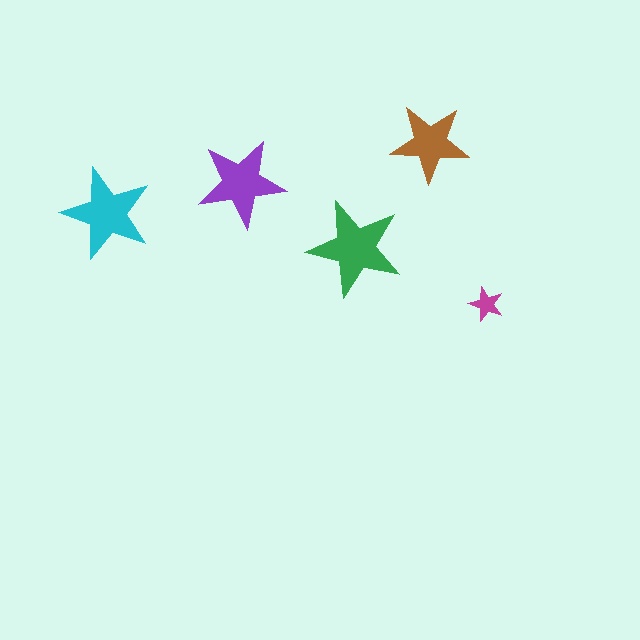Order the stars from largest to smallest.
the green one, the cyan one, the purple one, the brown one, the magenta one.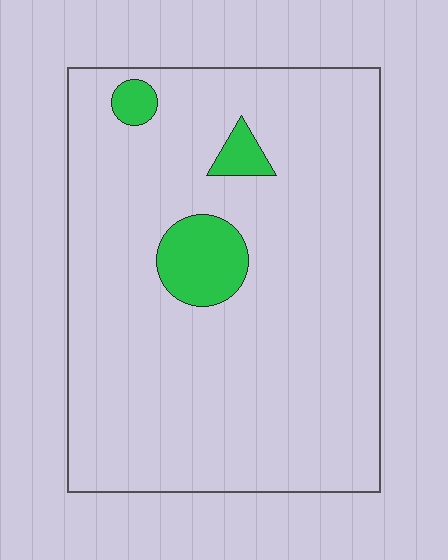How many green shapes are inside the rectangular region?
3.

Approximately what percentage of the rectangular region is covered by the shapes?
Approximately 10%.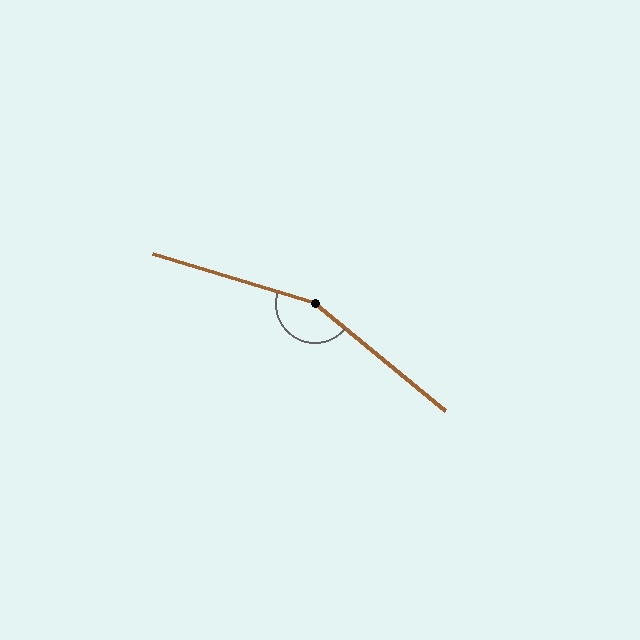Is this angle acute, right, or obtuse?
It is obtuse.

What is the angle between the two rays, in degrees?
Approximately 157 degrees.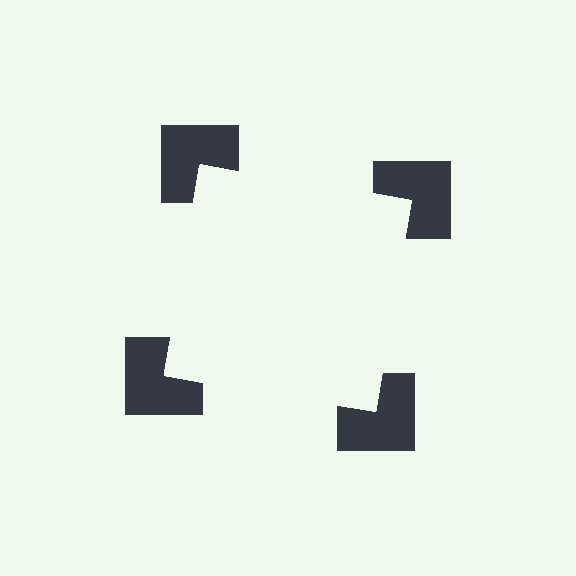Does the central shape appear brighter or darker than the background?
It typically appears slightly brighter than the background, even though no actual brightness change is drawn.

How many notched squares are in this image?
There are 4 — one at each vertex of the illusory square.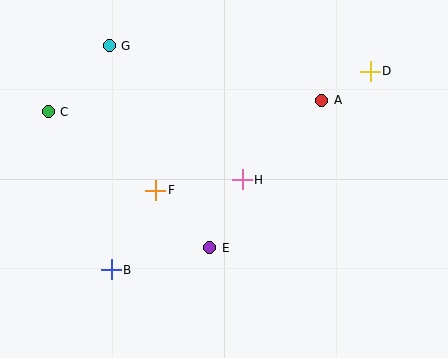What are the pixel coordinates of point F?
Point F is at (156, 190).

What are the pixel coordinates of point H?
Point H is at (242, 180).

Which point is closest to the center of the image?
Point H at (242, 180) is closest to the center.